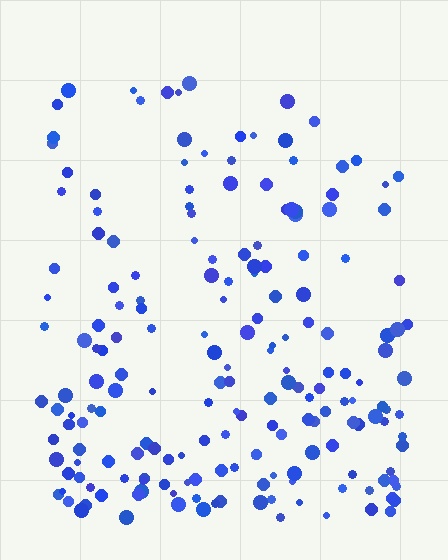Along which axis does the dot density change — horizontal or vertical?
Vertical.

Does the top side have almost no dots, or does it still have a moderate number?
Still a moderate number, just noticeably fewer than the bottom.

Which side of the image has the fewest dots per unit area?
The top.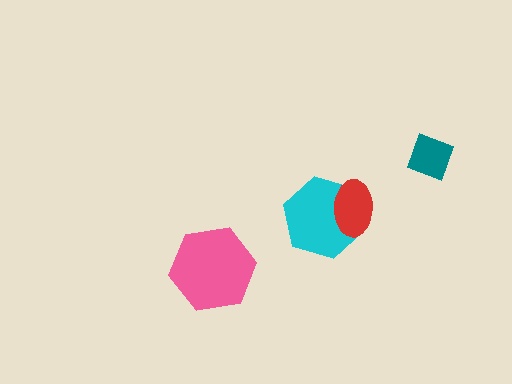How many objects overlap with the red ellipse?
1 object overlaps with the red ellipse.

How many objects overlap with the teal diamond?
0 objects overlap with the teal diamond.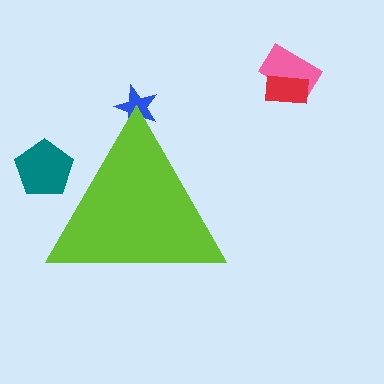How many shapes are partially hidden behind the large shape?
3 shapes are partially hidden.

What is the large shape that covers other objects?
A lime triangle.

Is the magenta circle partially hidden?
Yes, the magenta circle is partially hidden behind the lime triangle.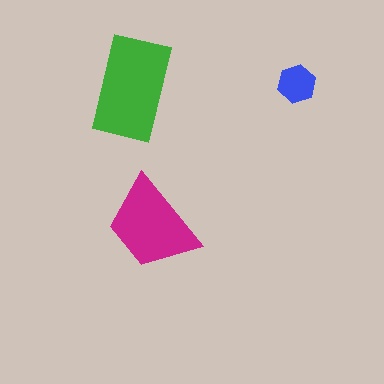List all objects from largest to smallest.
The green rectangle, the magenta trapezoid, the blue hexagon.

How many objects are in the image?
There are 3 objects in the image.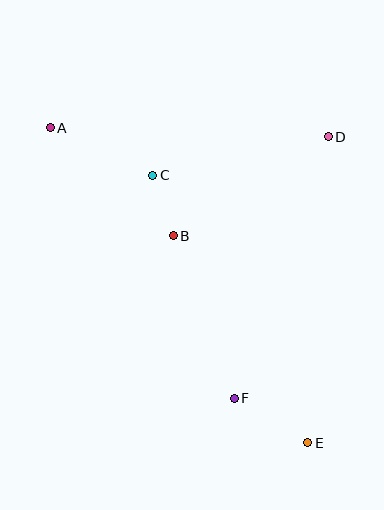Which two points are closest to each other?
Points B and C are closest to each other.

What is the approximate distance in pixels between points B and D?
The distance between B and D is approximately 184 pixels.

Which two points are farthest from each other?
Points A and E are farthest from each other.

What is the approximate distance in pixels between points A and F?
The distance between A and F is approximately 327 pixels.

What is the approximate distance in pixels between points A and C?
The distance between A and C is approximately 112 pixels.